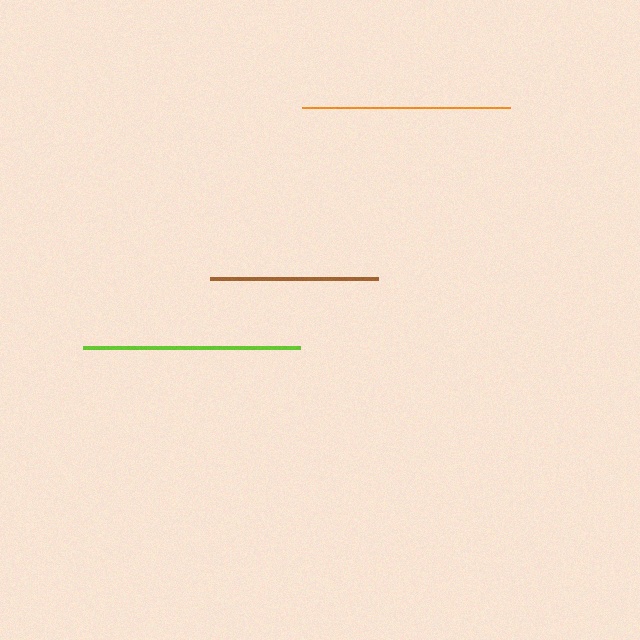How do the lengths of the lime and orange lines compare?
The lime and orange lines are approximately the same length.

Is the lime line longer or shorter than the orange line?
The lime line is longer than the orange line.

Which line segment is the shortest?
The brown line is the shortest at approximately 167 pixels.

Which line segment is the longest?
The lime line is the longest at approximately 216 pixels.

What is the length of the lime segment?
The lime segment is approximately 216 pixels long.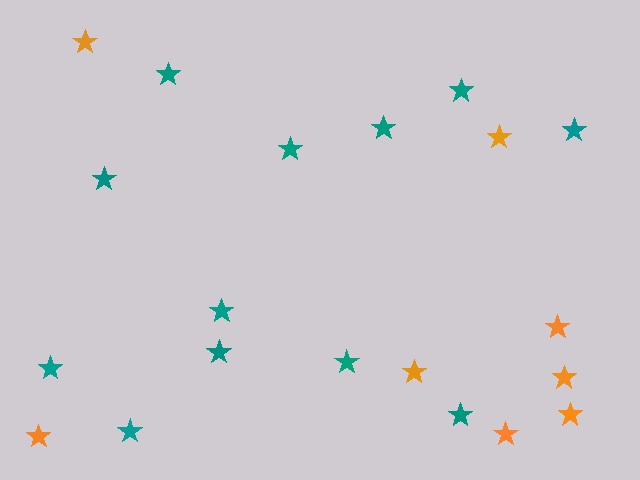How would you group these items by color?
There are 2 groups: one group of orange stars (8) and one group of teal stars (12).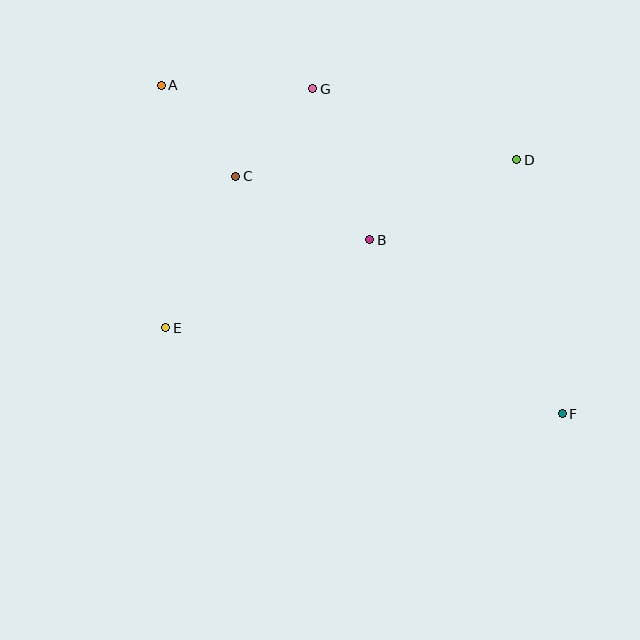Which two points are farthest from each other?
Points A and F are farthest from each other.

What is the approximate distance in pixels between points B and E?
The distance between B and E is approximately 222 pixels.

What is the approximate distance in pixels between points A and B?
The distance between A and B is approximately 260 pixels.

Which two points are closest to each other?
Points C and G are closest to each other.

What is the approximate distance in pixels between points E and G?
The distance between E and G is approximately 281 pixels.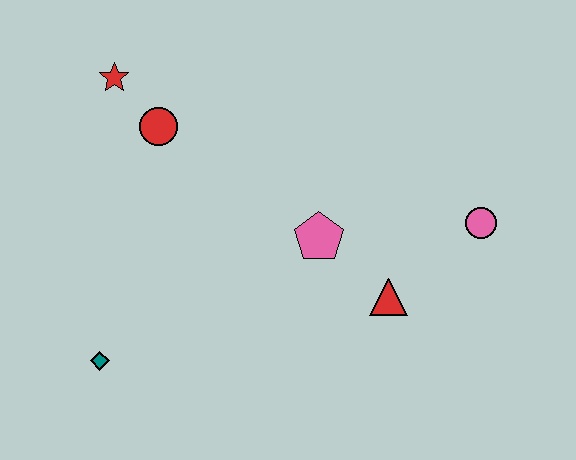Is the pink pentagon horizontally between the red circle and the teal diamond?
No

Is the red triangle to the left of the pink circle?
Yes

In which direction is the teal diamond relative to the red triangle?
The teal diamond is to the left of the red triangle.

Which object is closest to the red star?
The red circle is closest to the red star.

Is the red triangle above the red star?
No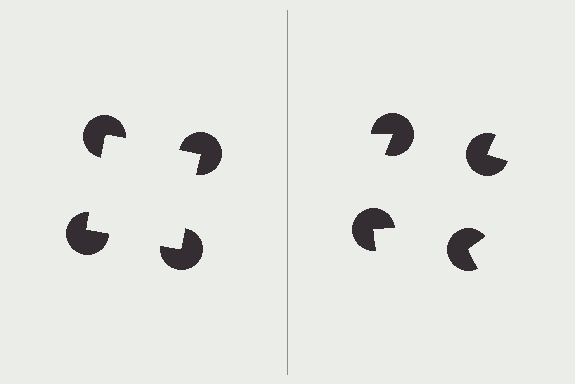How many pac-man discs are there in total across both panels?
8 — 4 on each side.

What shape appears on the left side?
An illusory square.